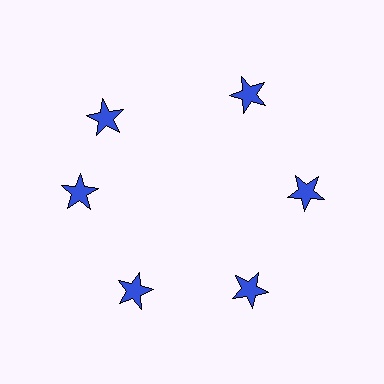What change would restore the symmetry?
The symmetry would be restored by rotating it back into even spacing with its neighbors so that all 6 stars sit at equal angles and equal distance from the center.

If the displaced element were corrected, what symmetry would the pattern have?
It would have 6-fold rotational symmetry — the pattern would map onto itself every 60 degrees.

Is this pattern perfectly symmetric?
No. The 6 blue stars are arranged in a ring, but one element near the 11 o'clock position is rotated out of alignment along the ring, breaking the 6-fold rotational symmetry.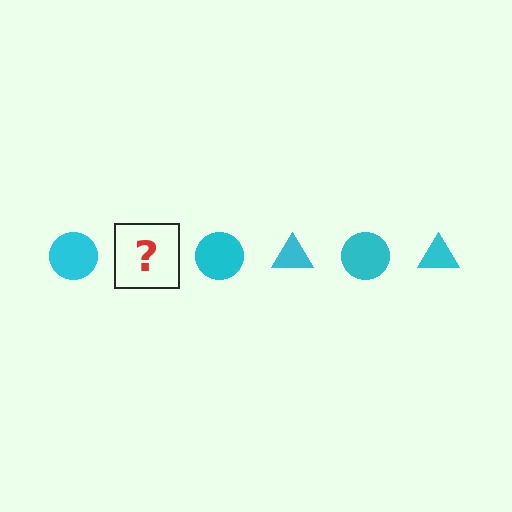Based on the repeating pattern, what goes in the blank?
The blank should be a cyan triangle.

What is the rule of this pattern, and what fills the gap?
The rule is that the pattern cycles through circle, triangle shapes in cyan. The gap should be filled with a cyan triangle.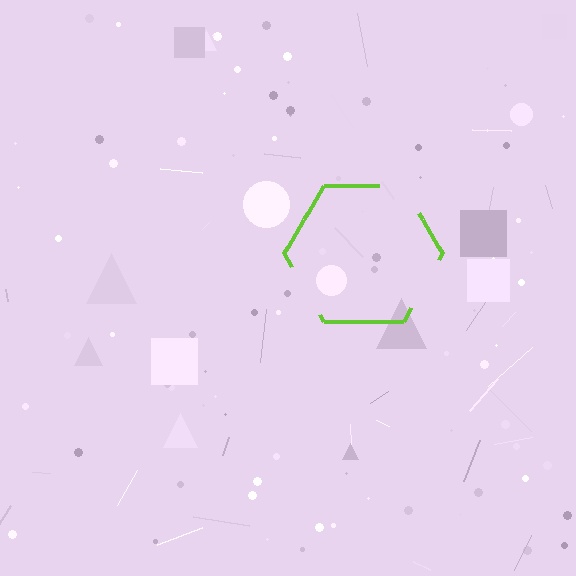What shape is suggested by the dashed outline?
The dashed outline suggests a hexagon.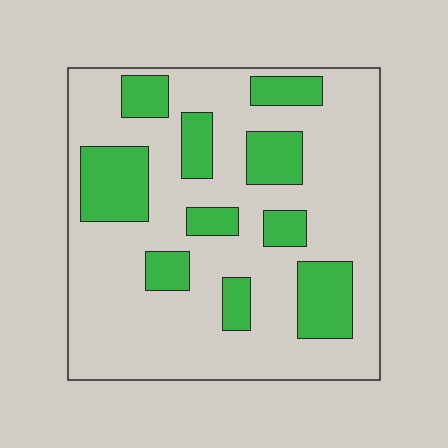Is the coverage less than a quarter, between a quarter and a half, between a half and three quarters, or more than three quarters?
Between a quarter and a half.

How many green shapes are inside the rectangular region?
10.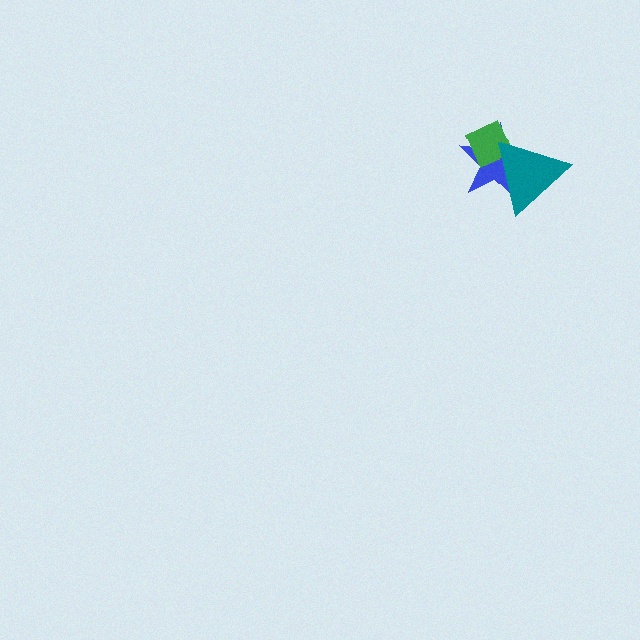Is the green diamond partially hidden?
Yes, it is partially covered by another shape.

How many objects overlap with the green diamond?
2 objects overlap with the green diamond.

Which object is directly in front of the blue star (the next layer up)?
The green diamond is directly in front of the blue star.